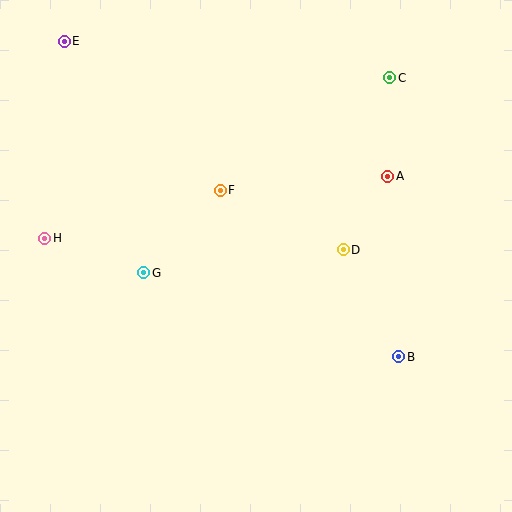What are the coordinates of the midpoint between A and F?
The midpoint between A and F is at (304, 183).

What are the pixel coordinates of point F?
Point F is at (220, 190).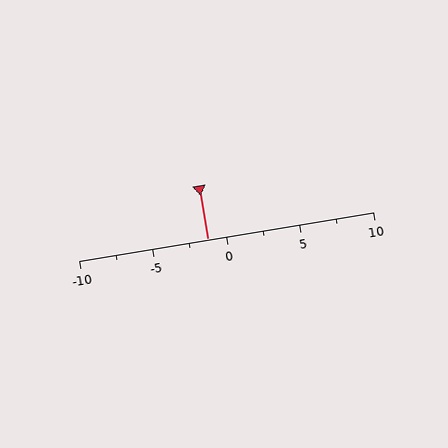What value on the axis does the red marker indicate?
The marker indicates approximately -1.2.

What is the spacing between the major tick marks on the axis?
The major ticks are spaced 5 apart.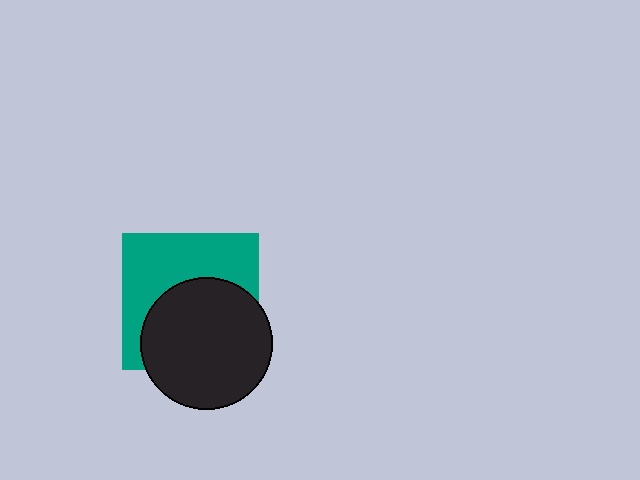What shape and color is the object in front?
The object in front is a black circle.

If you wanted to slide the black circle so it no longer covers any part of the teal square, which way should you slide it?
Slide it down — that is the most direct way to separate the two shapes.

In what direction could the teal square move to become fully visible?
The teal square could move up. That would shift it out from behind the black circle entirely.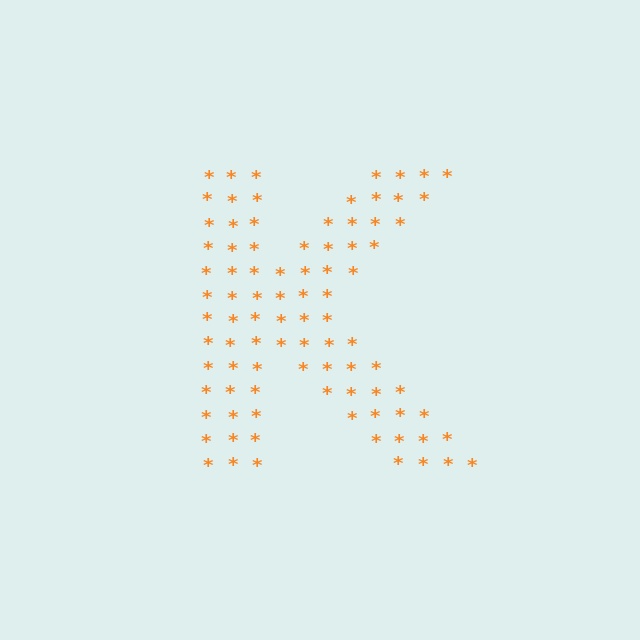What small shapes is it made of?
It is made of small asterisks.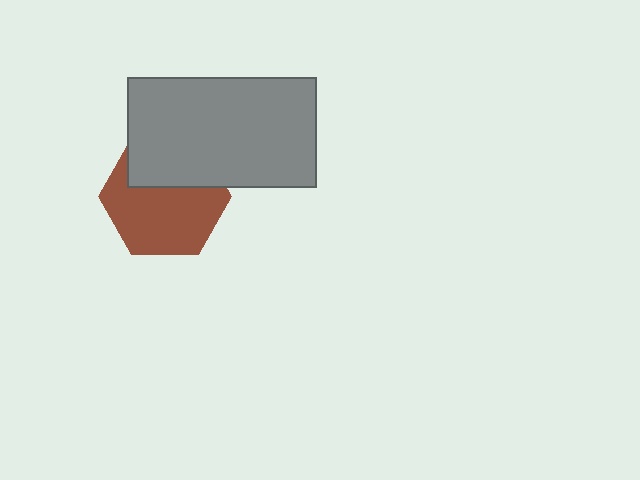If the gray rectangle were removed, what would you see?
You would see the complete brown hexagon.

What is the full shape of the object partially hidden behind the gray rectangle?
The partially hidden object is a brown hexagon.